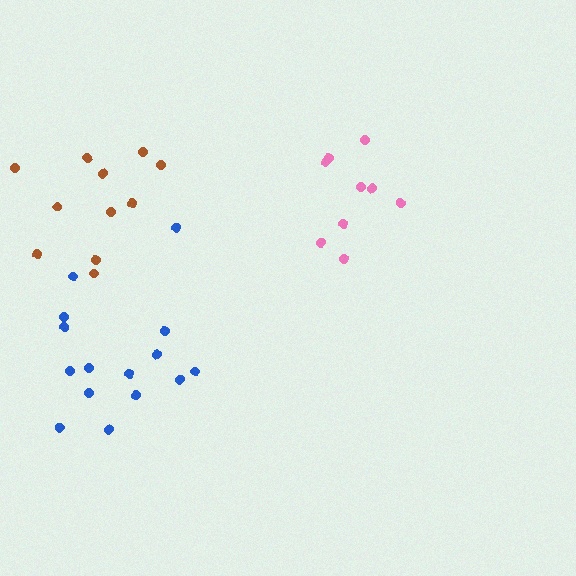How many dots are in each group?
Group 1: 11 dots, Group 2: 9 dots, Group 3: 15 dots (35 total).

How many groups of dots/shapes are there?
There are 3 groups.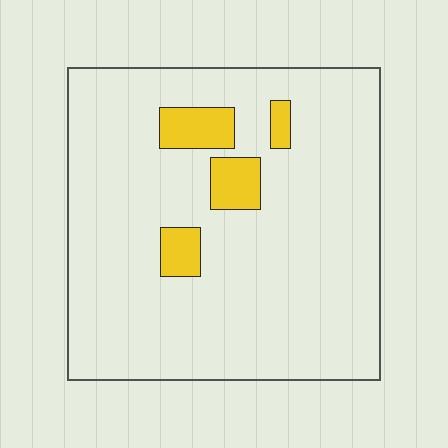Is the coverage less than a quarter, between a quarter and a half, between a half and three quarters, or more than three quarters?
Less than a quarter.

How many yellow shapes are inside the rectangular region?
4.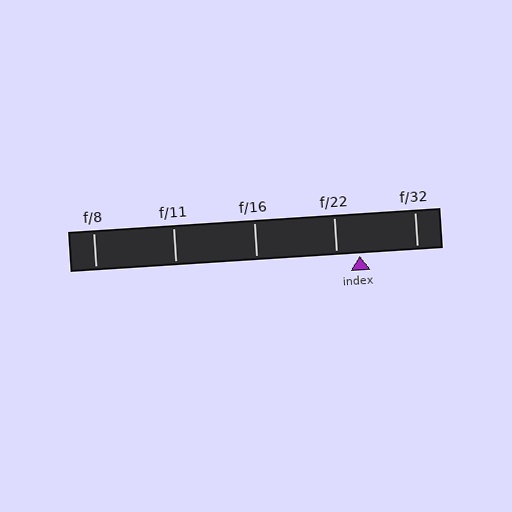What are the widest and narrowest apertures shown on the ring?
The widest aperture shown is f/8 and the narrowest is f/32.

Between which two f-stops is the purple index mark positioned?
The index mark is between f/22 and f/32.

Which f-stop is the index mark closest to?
The index mark is closest to f/22.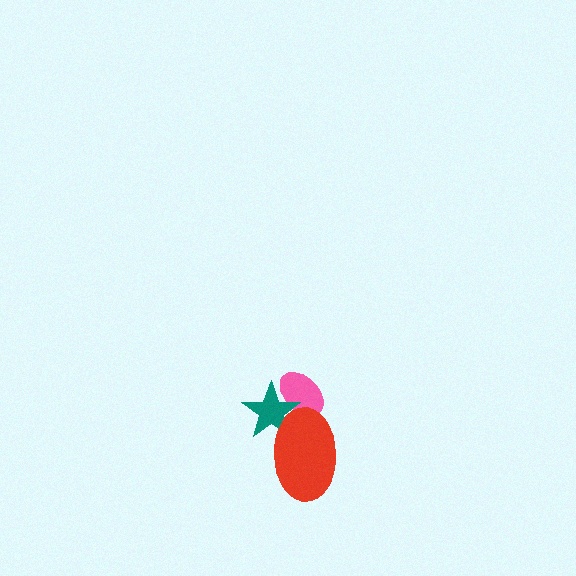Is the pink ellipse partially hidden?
Yes, it is partially covered by another shape.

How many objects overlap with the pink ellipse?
2 objects overlap with the pink ellipse.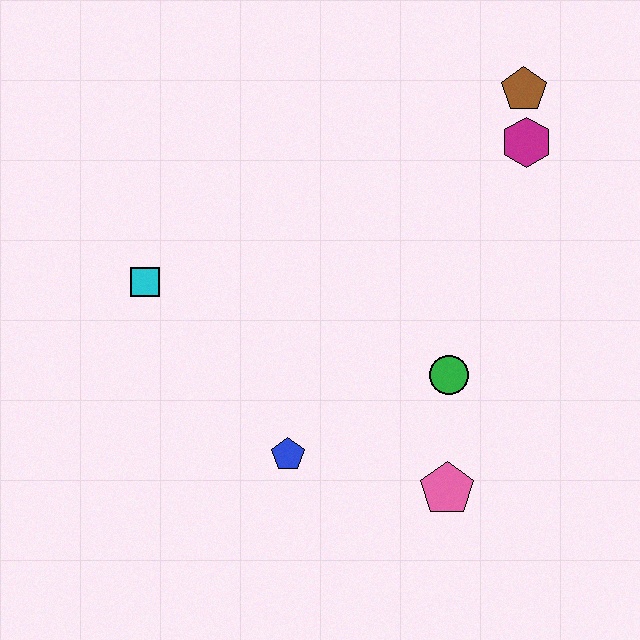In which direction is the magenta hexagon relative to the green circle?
The magenta hexagon is above the green circle.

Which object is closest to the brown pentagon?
The magenta hexagon is closest to the brown pentagon.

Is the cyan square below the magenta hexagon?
Yes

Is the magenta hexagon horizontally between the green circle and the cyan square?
No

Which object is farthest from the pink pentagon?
The brown pentagon is farthest from the pink pentagon.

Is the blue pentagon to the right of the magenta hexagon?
No